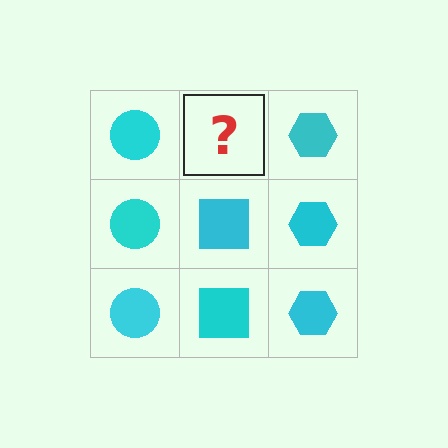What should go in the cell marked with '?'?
The missing cell should contain a cyan square.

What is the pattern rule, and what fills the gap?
The rule is that each column has a consistent shape. The gap should be filled with a cyan square.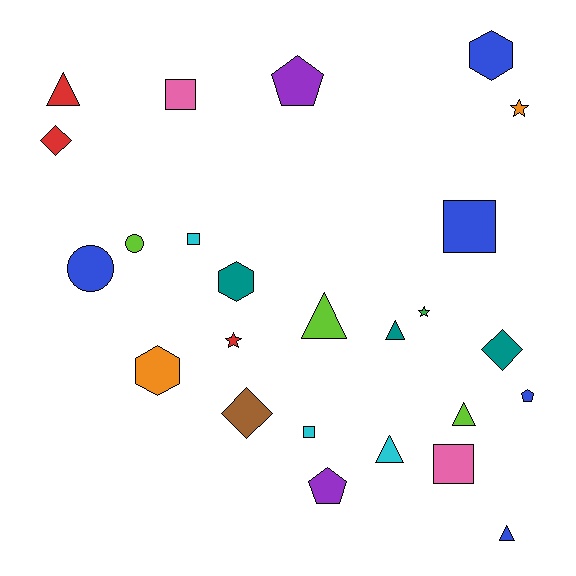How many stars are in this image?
There are 3 stars.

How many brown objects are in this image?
There is 1 brown object.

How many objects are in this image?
There are 25 objects.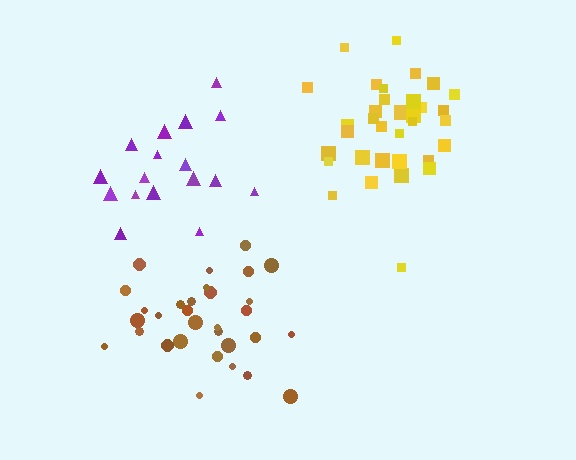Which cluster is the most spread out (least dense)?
Purple.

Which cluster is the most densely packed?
Brown.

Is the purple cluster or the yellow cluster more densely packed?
Yellow.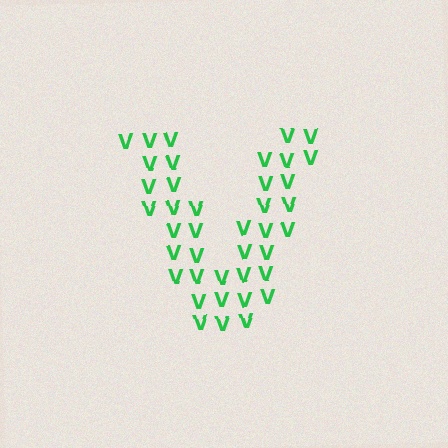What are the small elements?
The small elements are letter V's.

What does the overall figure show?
The overall figure shows the letter V.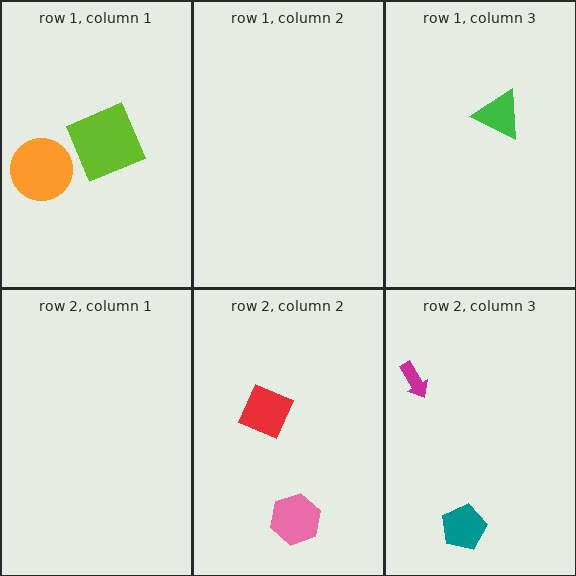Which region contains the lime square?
The row 1, column 1 region.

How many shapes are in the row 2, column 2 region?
2.